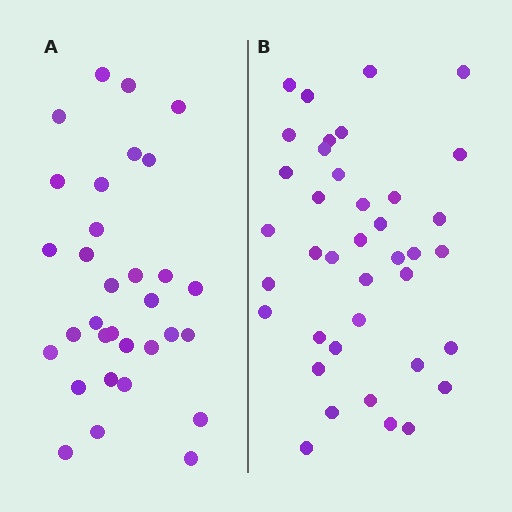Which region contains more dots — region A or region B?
Region B (the right region) has more dots.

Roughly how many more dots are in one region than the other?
Region B has roughly 8 or so more dots than region A.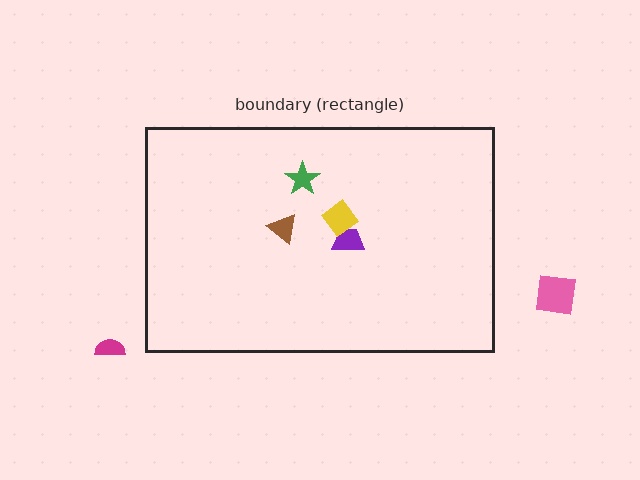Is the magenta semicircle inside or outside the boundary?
Outside.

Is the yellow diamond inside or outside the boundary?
Inside.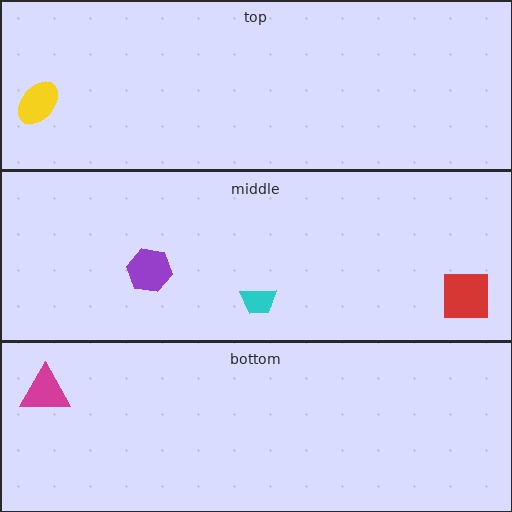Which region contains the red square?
The middle region.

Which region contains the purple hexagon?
The middle region.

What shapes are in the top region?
The yellow ellipse.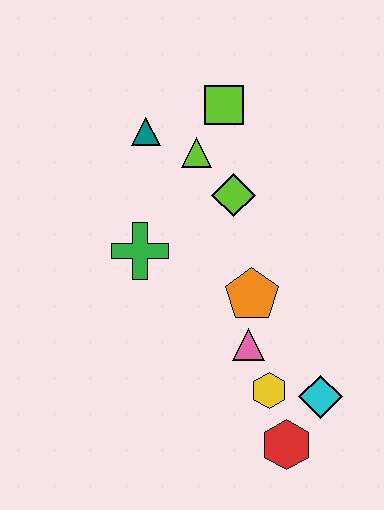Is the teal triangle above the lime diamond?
Yes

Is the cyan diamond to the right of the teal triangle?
Yes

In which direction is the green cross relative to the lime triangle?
The green cross is below the lime triangle.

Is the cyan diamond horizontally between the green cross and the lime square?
No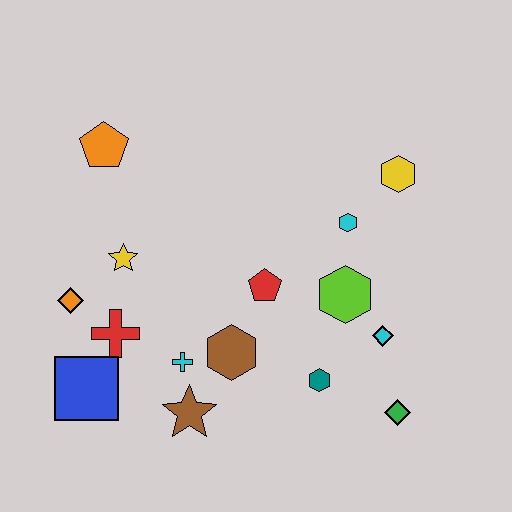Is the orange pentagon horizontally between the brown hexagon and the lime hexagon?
No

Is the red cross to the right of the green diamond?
No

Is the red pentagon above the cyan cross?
Yes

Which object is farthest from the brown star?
The yellow hexagon is farthest from the brown star.